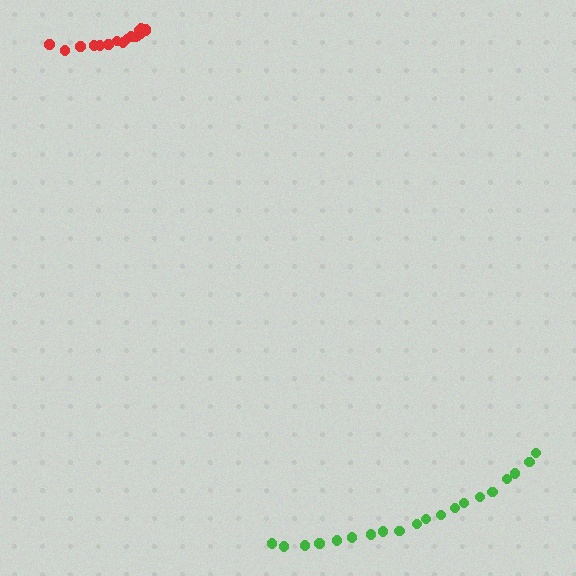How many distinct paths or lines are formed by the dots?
There are 2 distinct paths.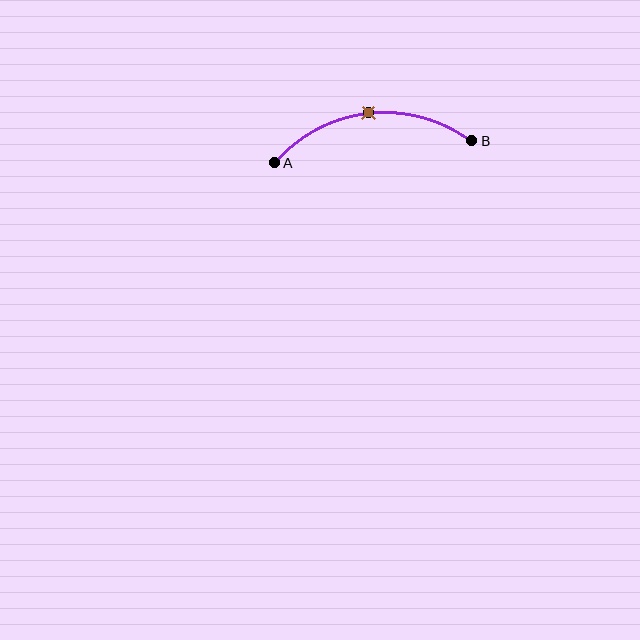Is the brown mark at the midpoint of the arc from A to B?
Yes. The brown mark lies on the arc at equal arc-length from both A and B — it is the arc midpoint.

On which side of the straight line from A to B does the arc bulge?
The arc bulges above the straight line connecting A and B.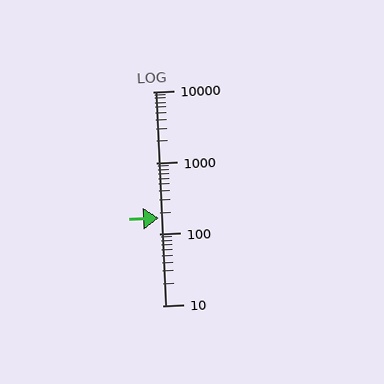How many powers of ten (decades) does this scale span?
The scale spans 3 decades, from 10 to 10000.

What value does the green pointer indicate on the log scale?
The pointer indicates approximately 170.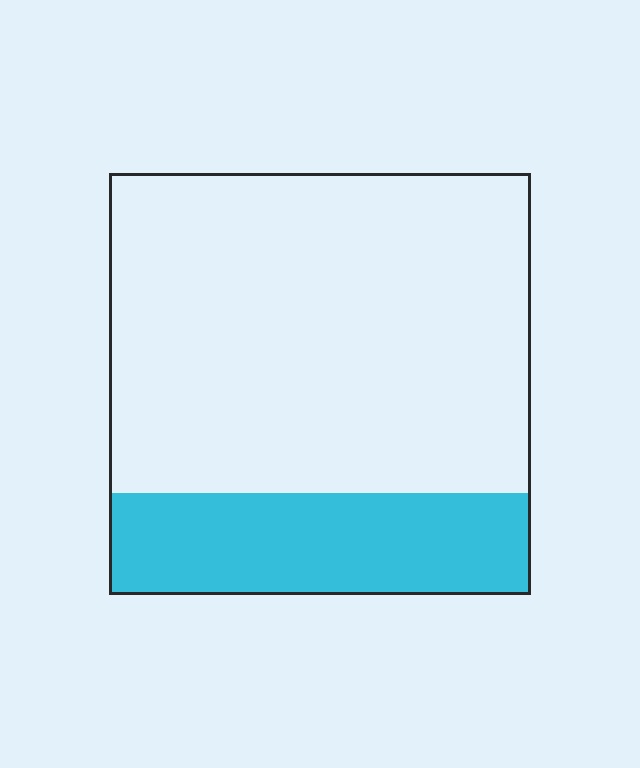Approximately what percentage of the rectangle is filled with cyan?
Approximately 25%.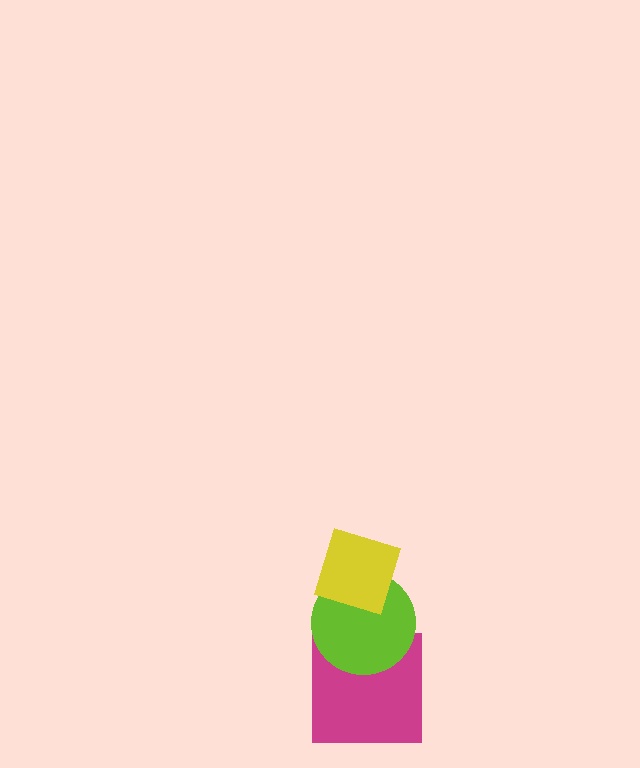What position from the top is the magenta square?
The magenta square is 3rd from the top.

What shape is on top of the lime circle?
The yellow diamond is on top of the lime circle.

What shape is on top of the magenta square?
The lime circle is on top of the magenta square.